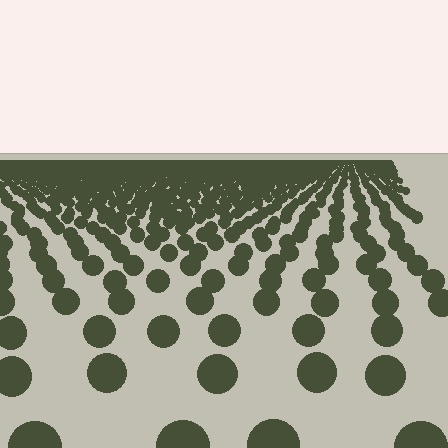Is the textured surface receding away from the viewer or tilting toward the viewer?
The surface is receding away from the viewer. Texture elements get smaller and denser toward the top.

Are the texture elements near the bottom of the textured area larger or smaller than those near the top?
Larger. Near the bottom, elements are closer to the viewer and appear at a bigger on-screen size.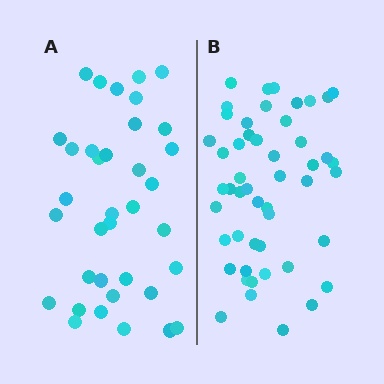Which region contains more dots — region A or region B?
Region B (the right region) has more dots.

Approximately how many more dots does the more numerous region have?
Region B has approximately 15 more dots than region A.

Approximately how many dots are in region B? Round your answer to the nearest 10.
About 50 dots.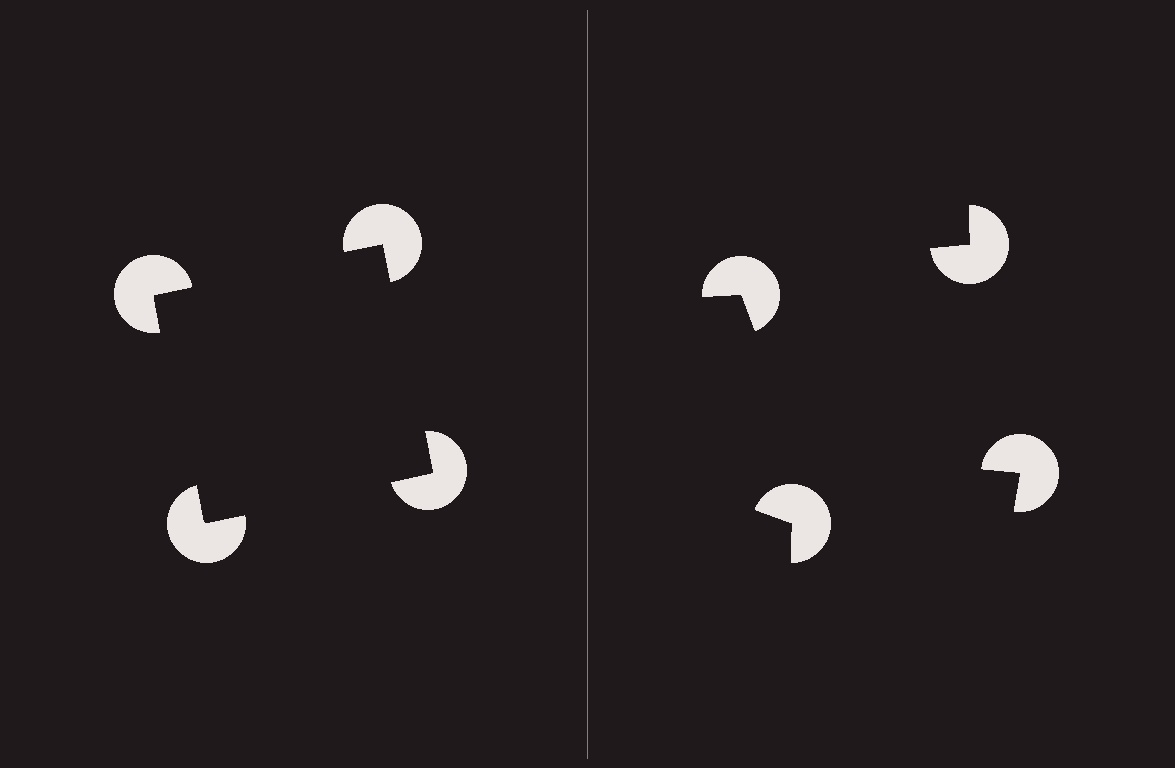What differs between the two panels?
The pac-man discs are positioned identically on both sides; only the wedge orientations differ. On the left they align to a square; on the right they are misaligned.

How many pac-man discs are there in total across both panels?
8 — 4 on each side.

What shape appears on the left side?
An illusory square.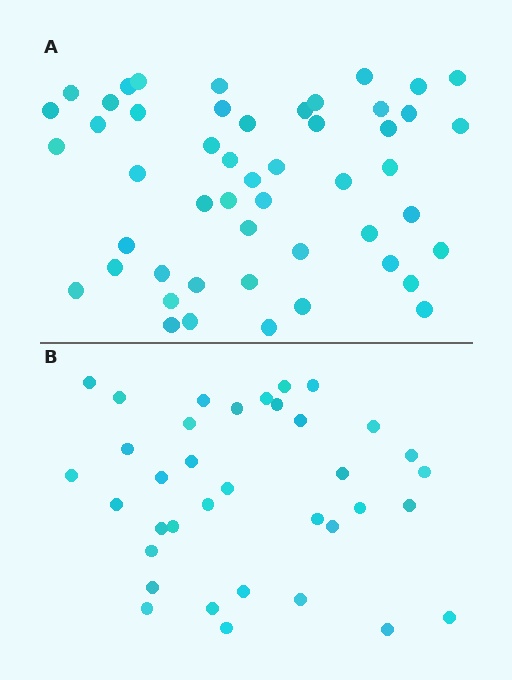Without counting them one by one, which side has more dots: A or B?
Region A (the top region) has more dots.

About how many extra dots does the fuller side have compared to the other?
Region A has approximately 15 more dots than region B.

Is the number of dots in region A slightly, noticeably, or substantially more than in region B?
Region A has noticeably more, but not dramatically so. The ratio is roughly 1.4 to 1.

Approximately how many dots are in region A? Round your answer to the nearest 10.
About 50 dots.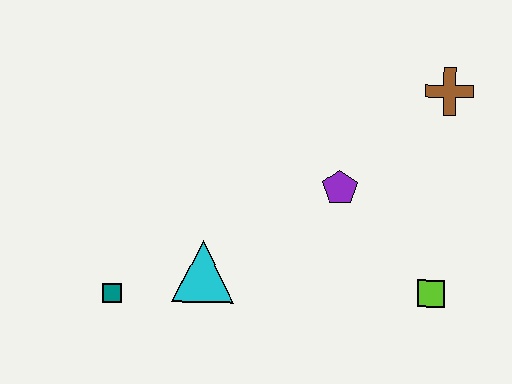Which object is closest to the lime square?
The purple pentagon is closest to the lime square.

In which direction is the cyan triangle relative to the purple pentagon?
The cyan triangle is to the left of the purple pentagon.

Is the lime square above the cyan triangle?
No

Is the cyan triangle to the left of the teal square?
No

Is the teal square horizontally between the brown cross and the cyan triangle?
No